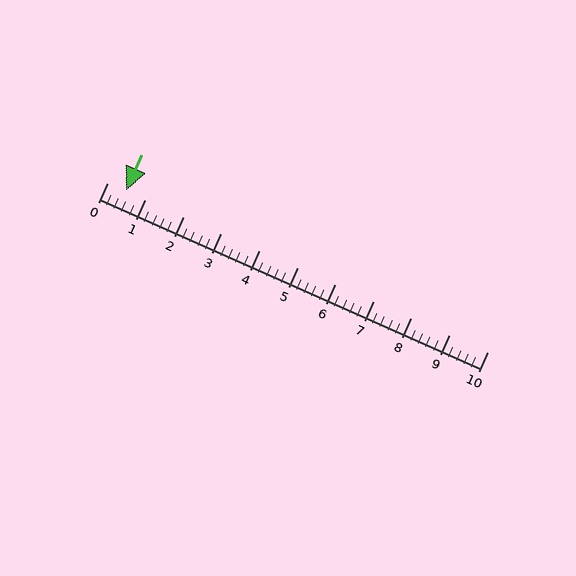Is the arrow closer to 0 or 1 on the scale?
The arrow is closer to 1.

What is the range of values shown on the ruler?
The ruler shows values from 0 to 10.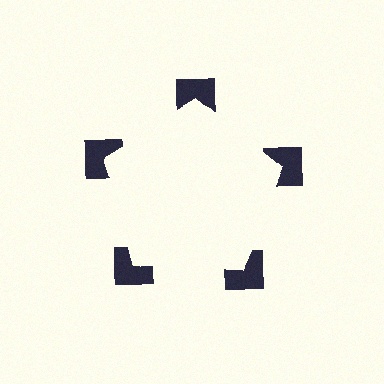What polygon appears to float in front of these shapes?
An illusory pentagon — its edges are inferred from the aligned wedge cuts in the notched squares, not physically drawn.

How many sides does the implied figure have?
5 sides.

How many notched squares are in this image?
There are 5 — one at each vertex of the illusory pentagon.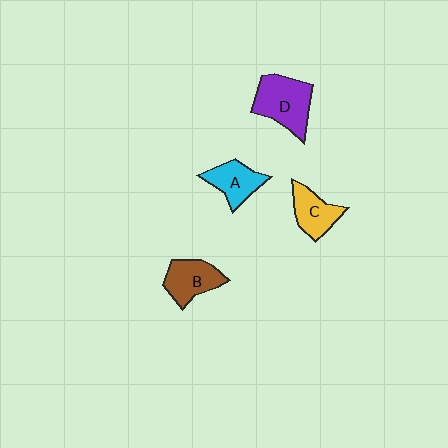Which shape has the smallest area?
Shape A (cyan).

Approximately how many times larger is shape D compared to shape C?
Approximately 1.5 times.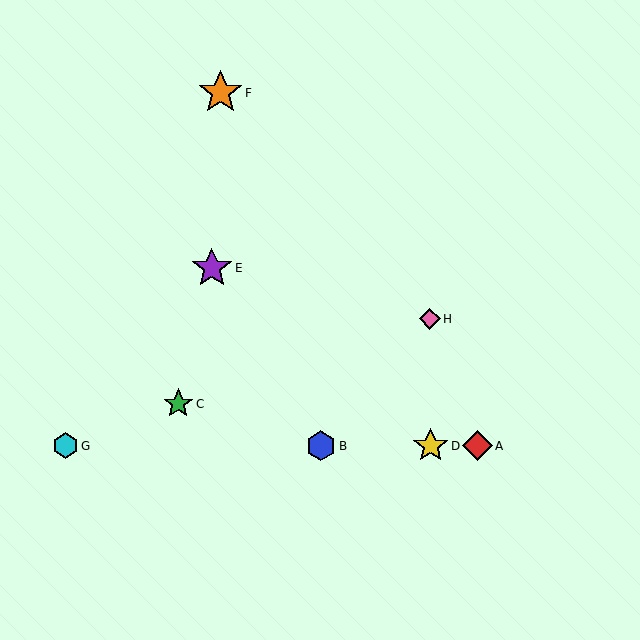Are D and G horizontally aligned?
Yes, both are at y≈446.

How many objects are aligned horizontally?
4 objects (A, B, D, G) are aligned horizontally.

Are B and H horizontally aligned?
No, B is at y≈446 and H is at y≈319.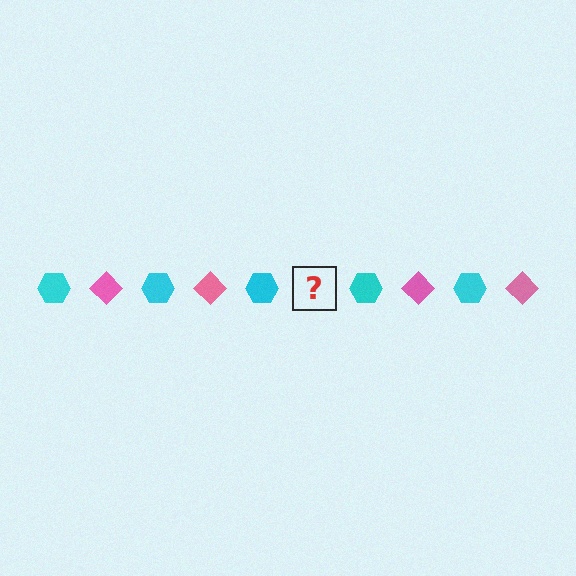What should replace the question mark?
The question mark should be replaced with a pink diamond.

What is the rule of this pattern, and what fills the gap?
The rule is that the pattern alternates between cyan hexagon and pink diamond. The gap should be filled with a pink diamond.